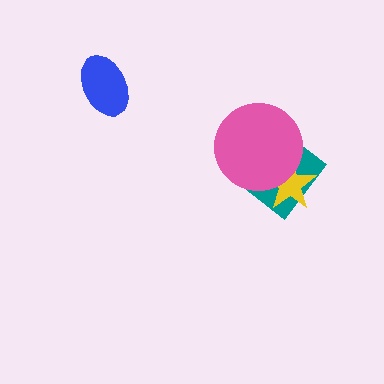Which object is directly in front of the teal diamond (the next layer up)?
The yellow star is directly in front of the teal diamond.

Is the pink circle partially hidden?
No, no other shape covers it.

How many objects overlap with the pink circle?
2 objects overlap with the pink circle.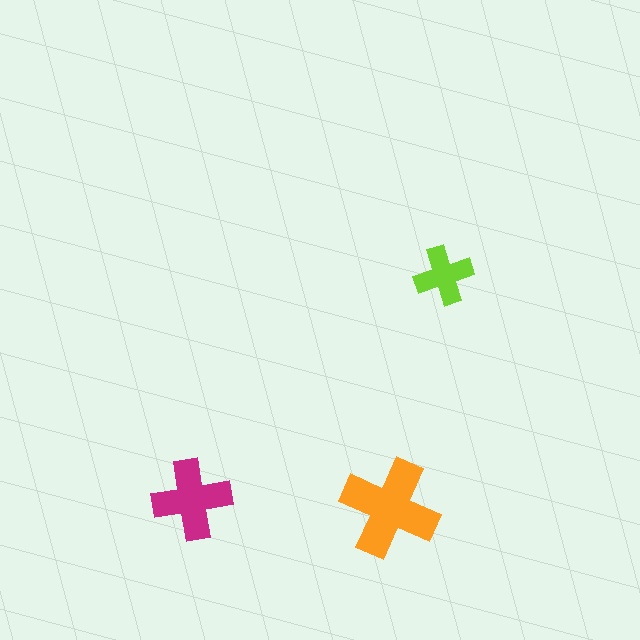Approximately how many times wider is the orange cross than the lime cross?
About 1.5 times wider.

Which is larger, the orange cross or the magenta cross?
The orange one.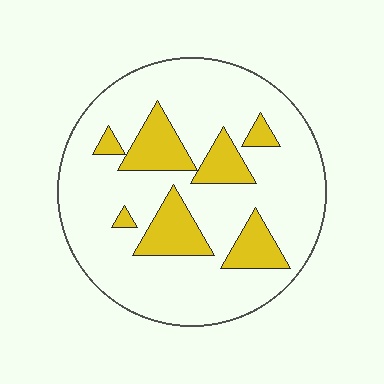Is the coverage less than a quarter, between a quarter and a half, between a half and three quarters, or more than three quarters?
Less than a quarter.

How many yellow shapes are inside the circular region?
7.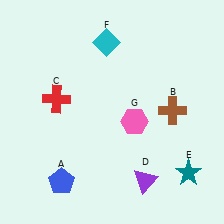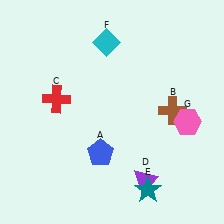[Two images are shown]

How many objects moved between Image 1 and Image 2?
3 objects moved between the two images.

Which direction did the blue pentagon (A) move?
The blue pentagon (A) moved right.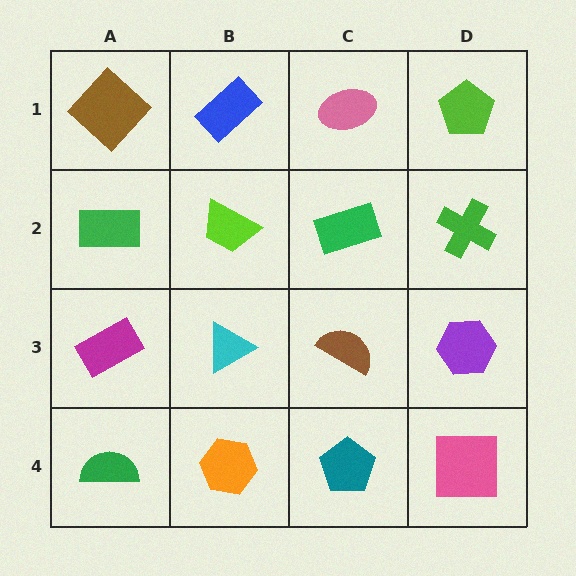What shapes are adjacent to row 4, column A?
A magenta rectangle (row 3, column A), an orange hexagon (row 4, column B).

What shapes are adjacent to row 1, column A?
A green rectangle (row 2, column A), a blue rectangle (row 1, column B).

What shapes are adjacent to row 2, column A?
A brown diamond (row 1, column A), a magenta rectangle (row 3, column A), a lime trapezoid (row 2, column B).